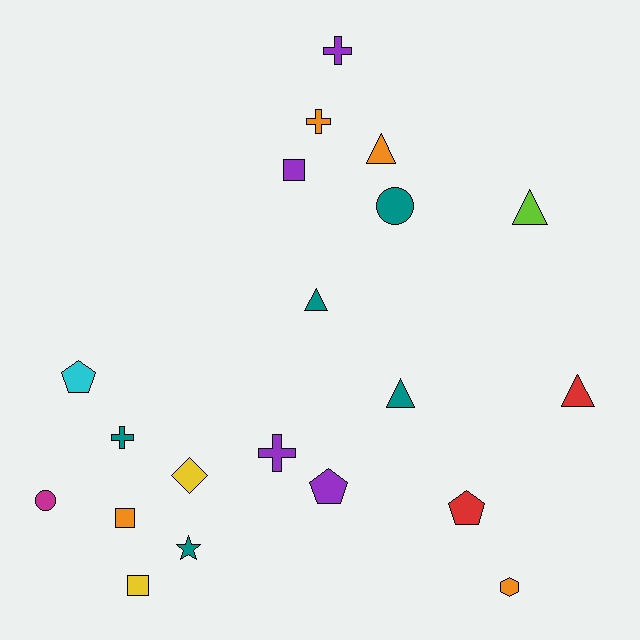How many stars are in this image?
There is 1 star.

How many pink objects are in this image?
There are no pink objects.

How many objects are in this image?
There are 20 objects.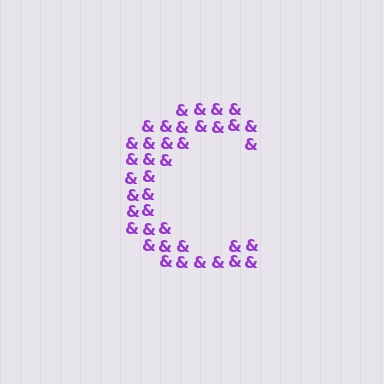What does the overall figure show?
The overall figure shows the letter C.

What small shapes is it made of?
It is made of small ampersands.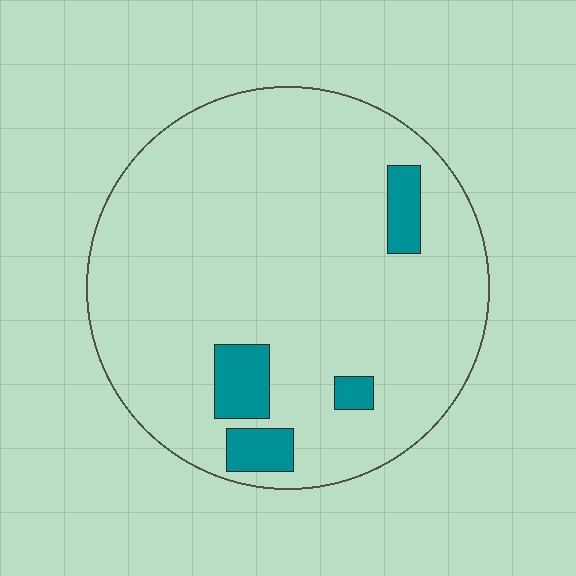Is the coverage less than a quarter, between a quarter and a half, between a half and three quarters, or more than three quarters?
Less than a quarter.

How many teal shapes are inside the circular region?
4.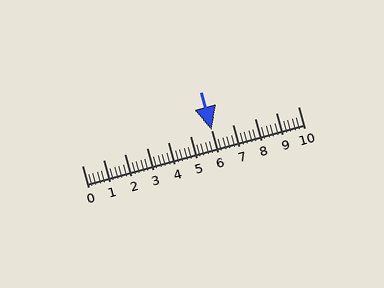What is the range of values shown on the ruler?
The ruler shows values from 0 to 10.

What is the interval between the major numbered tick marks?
The major tick marks are spaced 1 units apart.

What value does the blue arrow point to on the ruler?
The blue arrow points to approximately 6.0.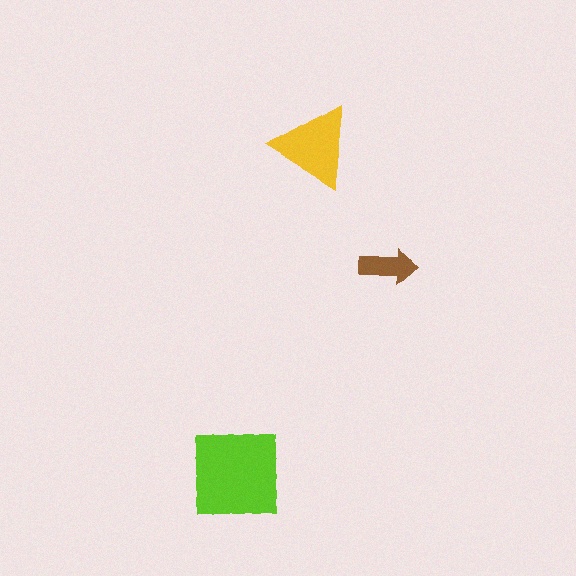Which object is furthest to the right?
The brown arrow is rightmost.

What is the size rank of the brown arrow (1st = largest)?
3rd.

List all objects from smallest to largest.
The brown arrow, the yellow triangle, the lime square.